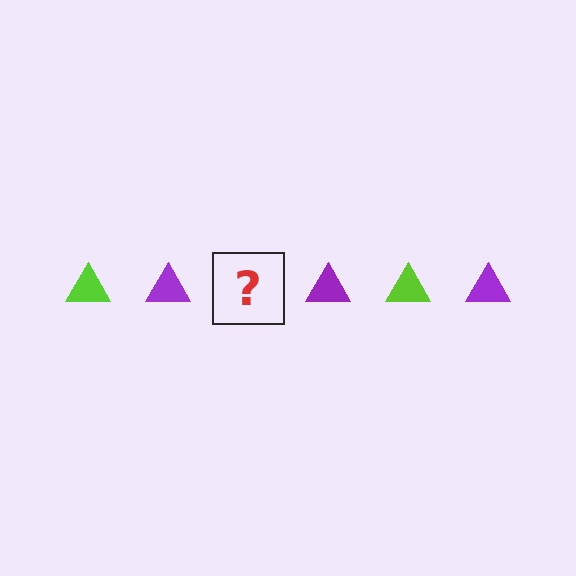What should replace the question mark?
The question mark should be replaced with a lime triangle.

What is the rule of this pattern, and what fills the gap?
The rule is that the pattern cycles through lime, purple triangles. The gap should be filled with a lime triangle.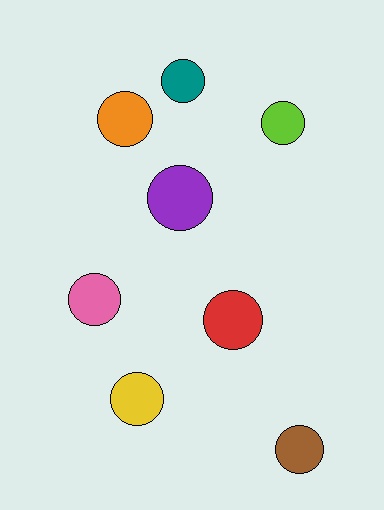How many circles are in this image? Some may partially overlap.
There are 8 circles.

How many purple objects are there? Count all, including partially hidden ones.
There is 1 purple object.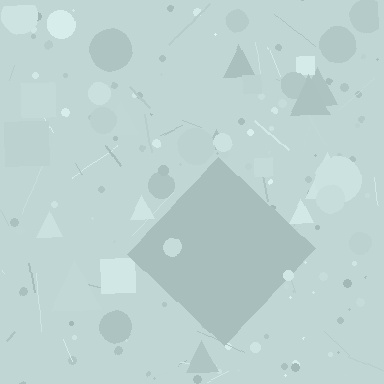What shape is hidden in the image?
A diamond is hidden in the image.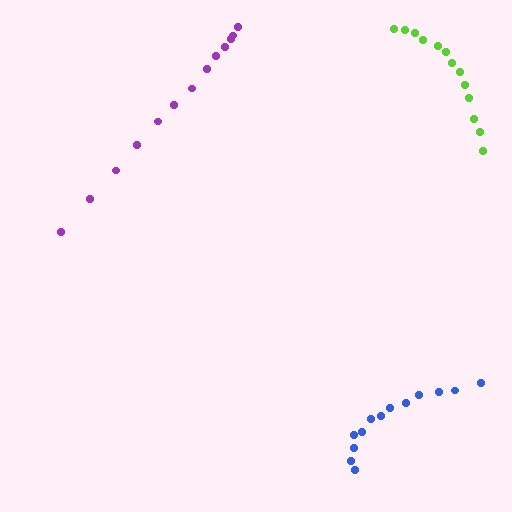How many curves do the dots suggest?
There are 3 distinct paths.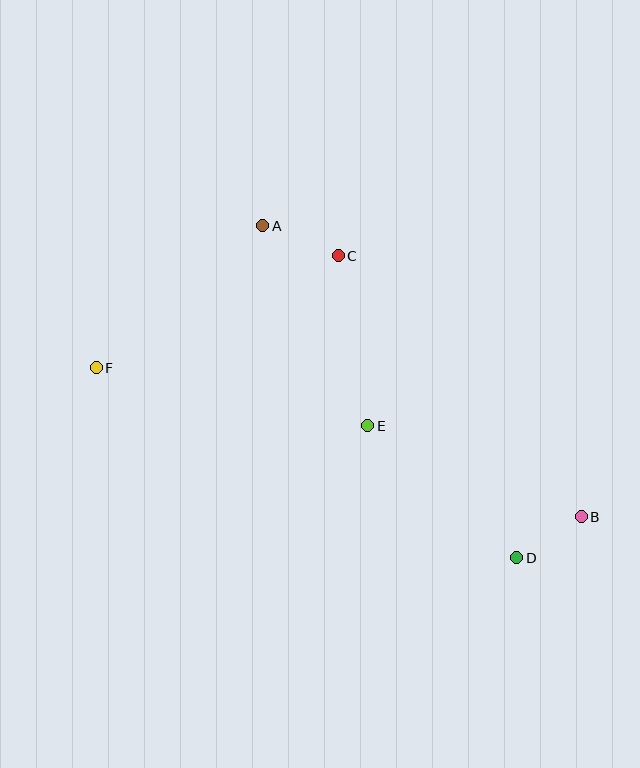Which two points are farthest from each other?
Points B and F are farthest from each other.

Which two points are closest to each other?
Points B and D are closest to each other.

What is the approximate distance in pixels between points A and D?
The distance between A and D is approximately 418 pixels.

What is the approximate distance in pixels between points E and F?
The distance between E and F is approximately 278 pixels.